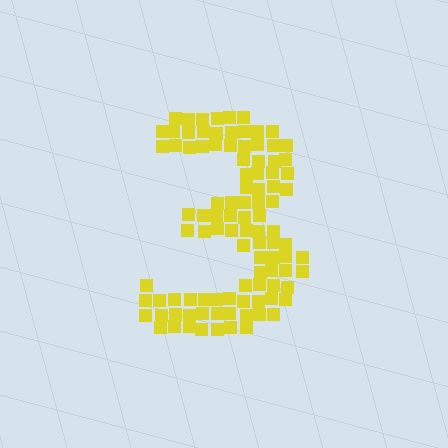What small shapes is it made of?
It is made of small squares.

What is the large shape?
The large shape is the digit 3.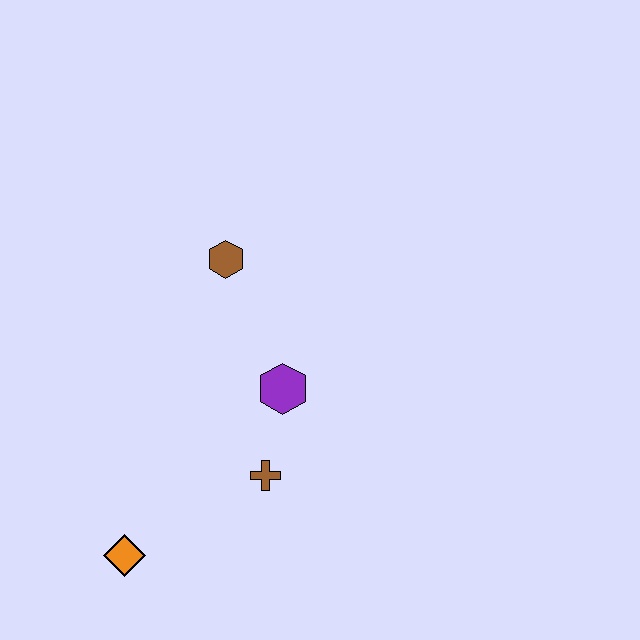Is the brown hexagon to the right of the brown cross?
No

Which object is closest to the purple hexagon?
The brown cross is closest to the purple hexagon.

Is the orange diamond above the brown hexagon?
No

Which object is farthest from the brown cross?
The brown hexagon is farthest from the brown cross.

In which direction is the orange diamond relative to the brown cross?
The orange diamond is to the left of the brown cross.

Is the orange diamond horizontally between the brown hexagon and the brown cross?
No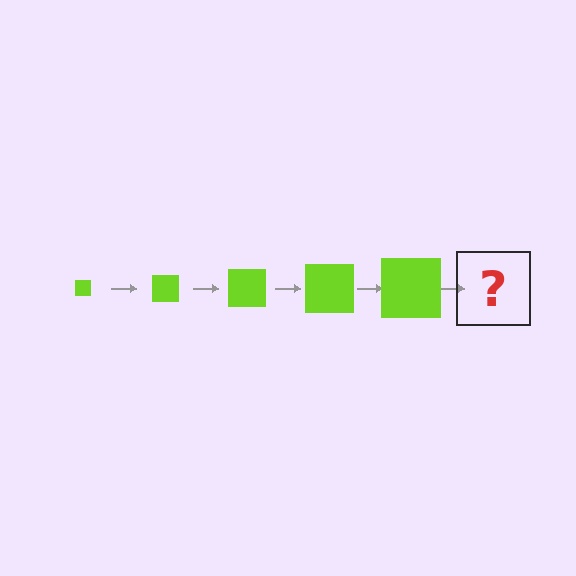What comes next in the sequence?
The next element should be a lime square, larger than the previous one.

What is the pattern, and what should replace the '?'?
The pattern is that the square gets progressively larger each step. The '?' should be a lime square, larger than the previous one.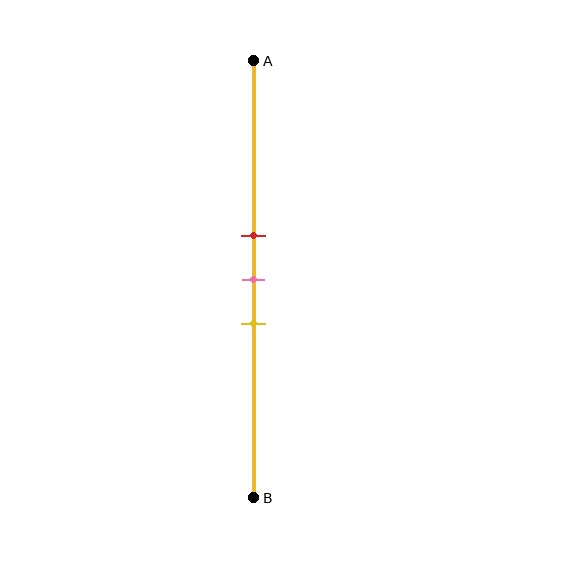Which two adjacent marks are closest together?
The red and pink marks are the closest adjacent pair.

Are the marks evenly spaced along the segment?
Yes, the marks are approximately evenly spaced.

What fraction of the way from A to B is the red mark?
The red mark is approximately 40% (0.4) of the way from A to B.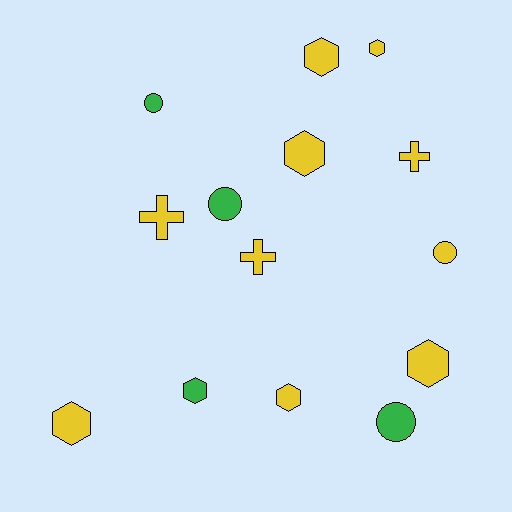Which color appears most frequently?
Yellow, with 10 objects.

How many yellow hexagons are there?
There are 6 yellow hexagons.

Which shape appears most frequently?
Hexagon, with 7 objects.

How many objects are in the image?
There are 14 objects.